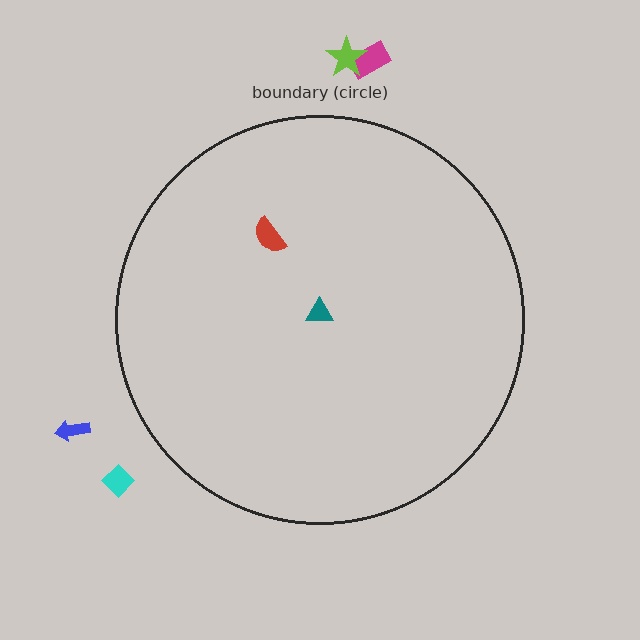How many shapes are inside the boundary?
2 inside, 4 outside.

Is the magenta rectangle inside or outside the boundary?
Outside.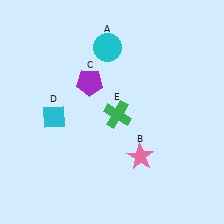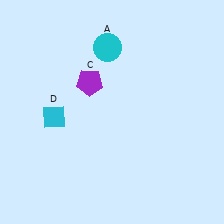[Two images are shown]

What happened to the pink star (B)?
The pink star (B) was removed in Image 2. It was in the bottom-right area of Image 1.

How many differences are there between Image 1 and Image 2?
There are 2 differences between the two images.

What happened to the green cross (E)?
The green cross (E) was removed in Image 2. It was in the bottom-right area of Image 1.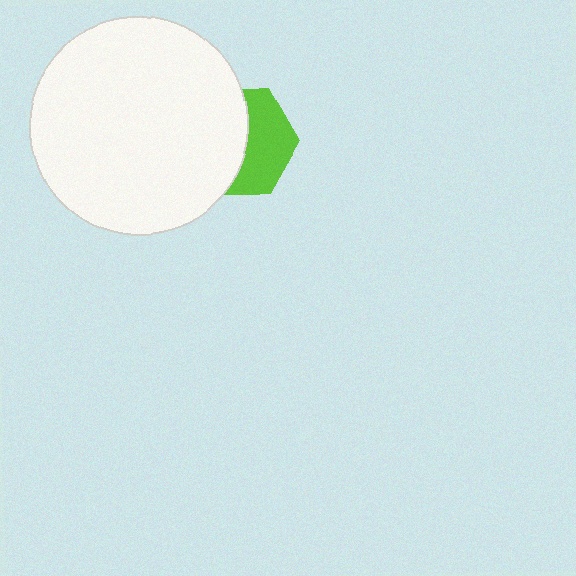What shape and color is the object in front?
The object in front is a white circle.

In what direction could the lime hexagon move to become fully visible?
The lime hexagon could move right. That would shift it out from behind the white circle entirely.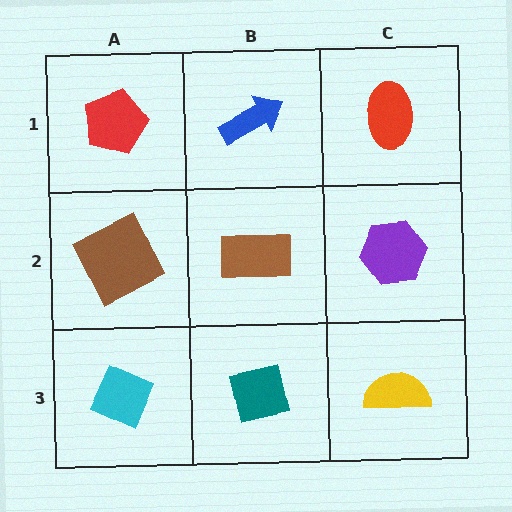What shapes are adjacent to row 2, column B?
A blue arrow (row 1, column B), a teal square (row 3, column B), a brown square (row 2, column A), a purple hexagon (row 2, column C).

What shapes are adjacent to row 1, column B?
A brown rectangle (row 2, column B), a red pentagon (row 1, column A), a red ellipse (row 1, column C).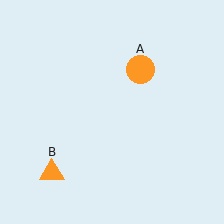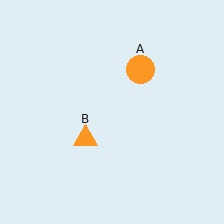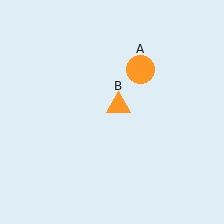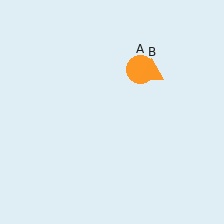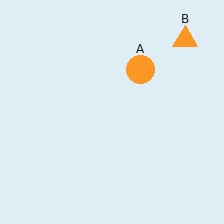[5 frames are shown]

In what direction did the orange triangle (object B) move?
The orange triangle (object B) moved up and to the right.